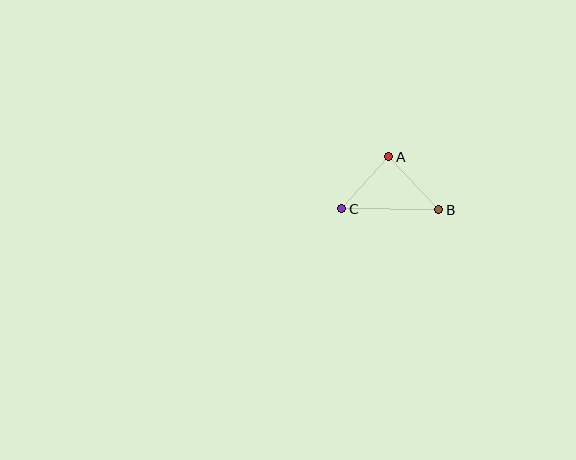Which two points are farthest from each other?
Points B and C are farthest from each other.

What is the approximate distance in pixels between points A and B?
The distance between A and B is approximately 73 pixels.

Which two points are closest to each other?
Points A and C are closest to each other.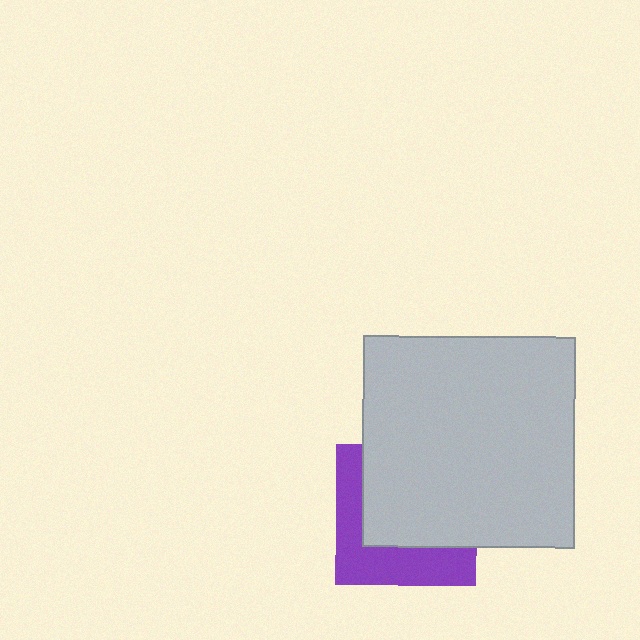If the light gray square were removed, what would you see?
You would see the complete purple square.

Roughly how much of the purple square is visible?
A small part of it is visible (roughly 40%).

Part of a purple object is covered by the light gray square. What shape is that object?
It is a square.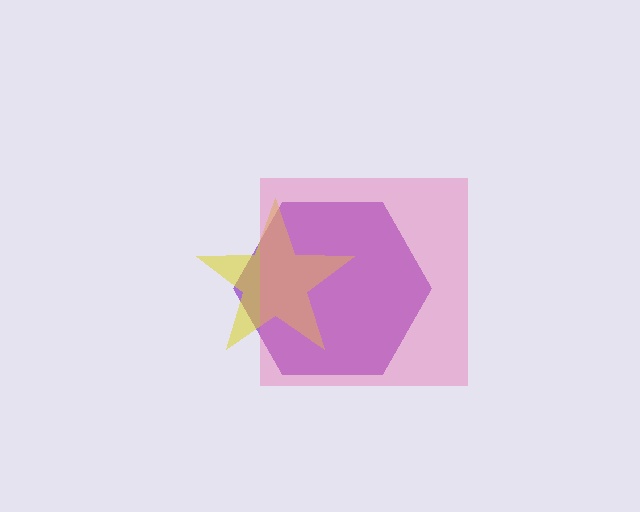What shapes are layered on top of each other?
The layered shapes are: a purple hexagon, a yellow star, a pink square.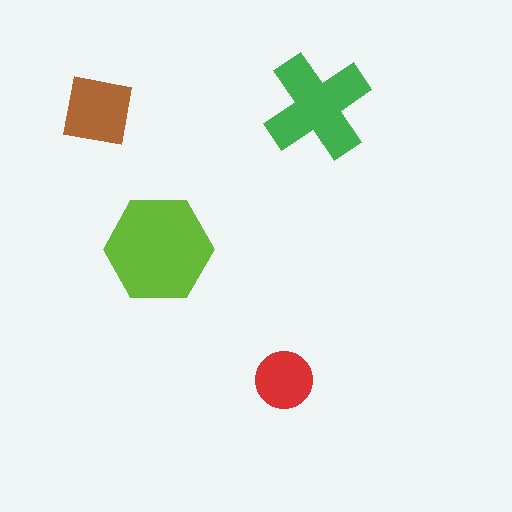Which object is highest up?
The green cross is topmost.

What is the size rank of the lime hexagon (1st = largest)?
1st.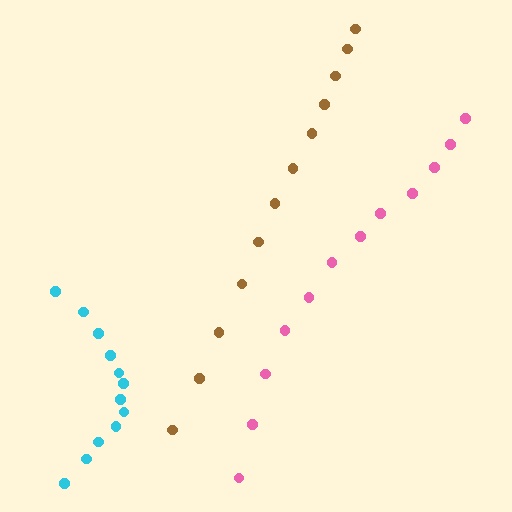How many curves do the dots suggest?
There are 3 distinct paths.